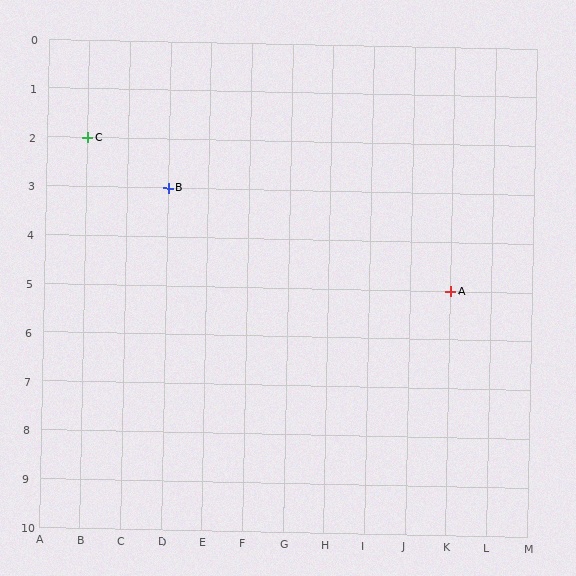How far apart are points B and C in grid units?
Points B and C are 2 columns and 1 row apart (about 2.2 grid units diagonally).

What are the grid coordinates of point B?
Point B is at grid coordinates (D, 3).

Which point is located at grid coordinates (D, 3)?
Point B is at (D, 3).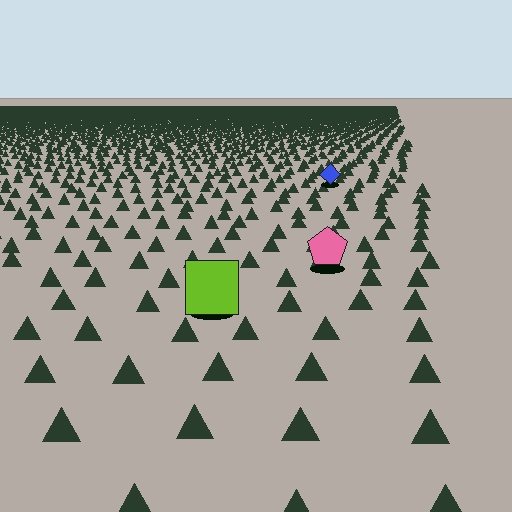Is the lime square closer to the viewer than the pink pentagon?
Yes. The lime square is closer — you can tell from the texture gradient: the ground texture is coarser near it.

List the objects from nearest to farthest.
From nearest to farthest: the lime square, the pink pentagon, the blue diamond.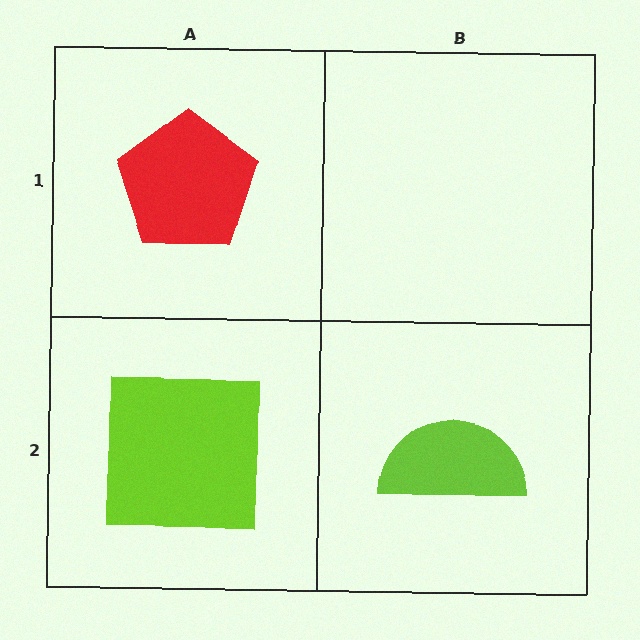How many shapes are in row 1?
1 shape.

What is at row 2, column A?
A lime square.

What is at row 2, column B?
A lime semicircle.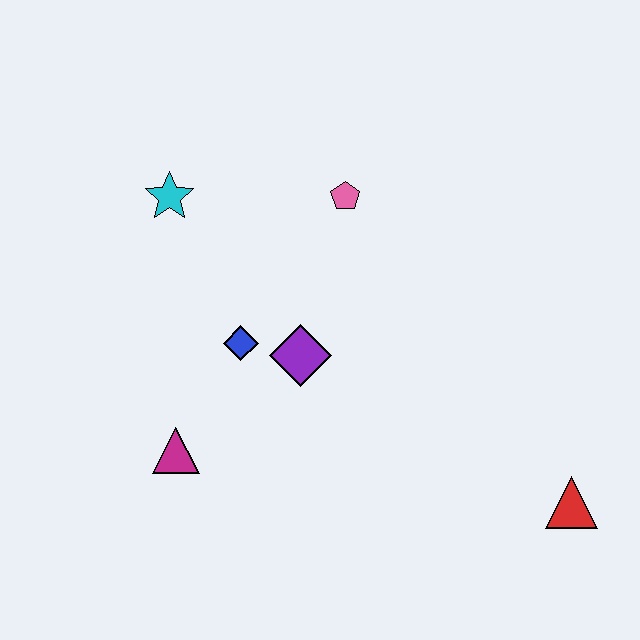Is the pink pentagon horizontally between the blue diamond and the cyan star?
No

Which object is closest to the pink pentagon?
The purple diamond is closest to the pink pentagon.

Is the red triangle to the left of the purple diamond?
No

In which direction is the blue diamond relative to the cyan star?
The blue diamond is below the cyan star.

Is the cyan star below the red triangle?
No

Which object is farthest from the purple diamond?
The red triangle is farthest from the purple diamond.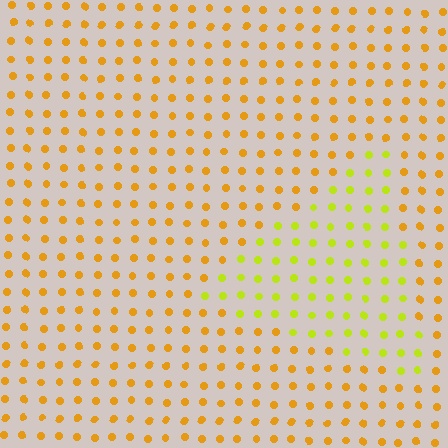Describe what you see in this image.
The image is filled with small orange elements in a uniform arrangement. A triangle-shaped region is visible where the elements are tinted to a slightly different hue, forming a subtle color boundary.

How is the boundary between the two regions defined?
The boundary is defined purely by a slight shift in hue (about 35 degrees). Spacing, size, and orientation are identical on both sides.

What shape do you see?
I see a triangle.